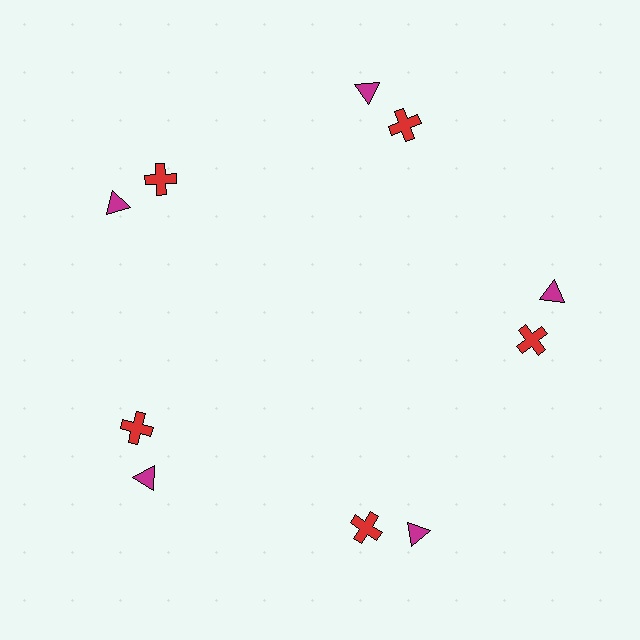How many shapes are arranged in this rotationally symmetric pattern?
There are 10 shapes, arranged in 5 groups of 2.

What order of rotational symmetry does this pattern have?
This pattern has 5-fold rotational symmetry.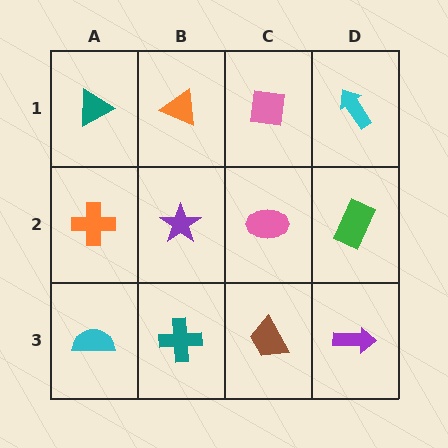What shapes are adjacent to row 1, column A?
An orange cross (row 2, column A), an orange triangle (row 1, column B).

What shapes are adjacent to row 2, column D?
A cyan arrow (row 1, column D), a purple arrow (row 3, column D), a pink ellipse (row 2, column C).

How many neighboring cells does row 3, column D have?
2.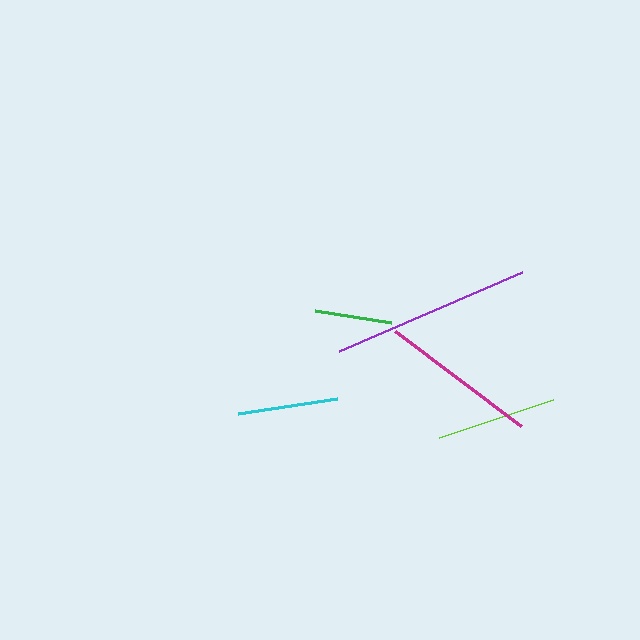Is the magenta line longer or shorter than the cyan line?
The magenta line is longer than the cyan line.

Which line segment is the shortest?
The green line is the shortest at approximately 77 pixels.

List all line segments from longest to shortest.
From longest to shortest: purple, magenta, lime, cyan, green.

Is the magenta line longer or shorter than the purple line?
The purple line is longer than the magenta line.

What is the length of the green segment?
The green segment is approximately 77 pixels long.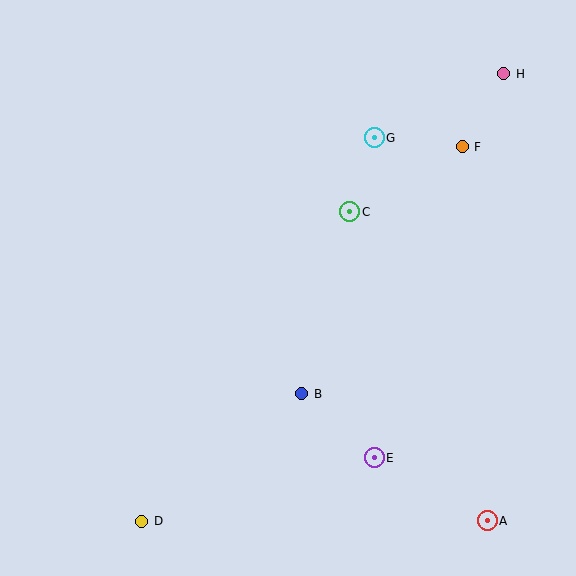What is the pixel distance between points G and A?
The distance between G and A is 399 pixels.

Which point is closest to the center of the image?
Point C at (350, 212) is closest to the center.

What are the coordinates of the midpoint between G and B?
The midpoint between G and B is at (338, 266).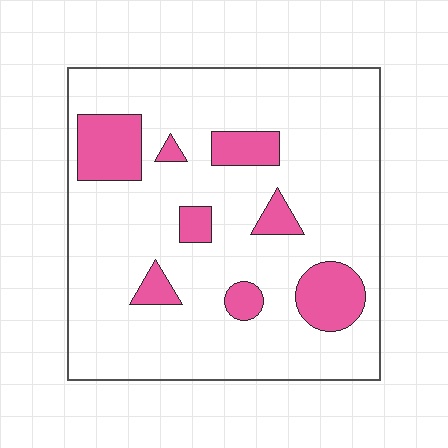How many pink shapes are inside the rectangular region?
8.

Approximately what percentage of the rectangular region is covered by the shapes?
Approximately 15%.